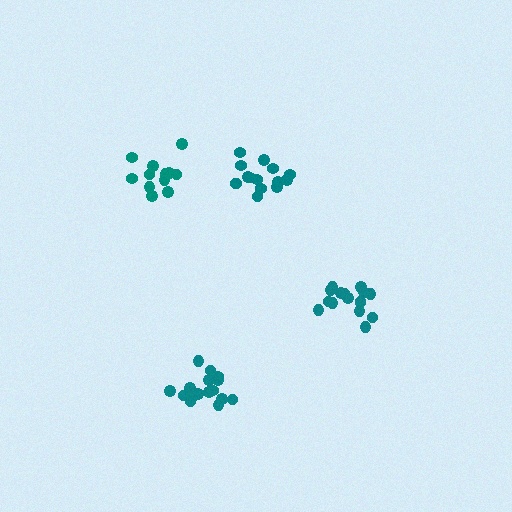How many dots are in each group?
Group 1: 13 dots, Group 2: 16 dots, Group 3: 15 dots, Group 4: 16 dots (60 total).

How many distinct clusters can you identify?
There are 4 distinct clusters.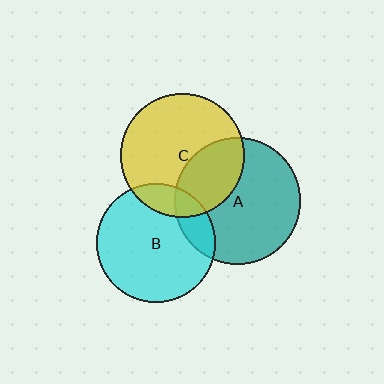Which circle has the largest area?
Circle A (teal).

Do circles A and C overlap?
Yes.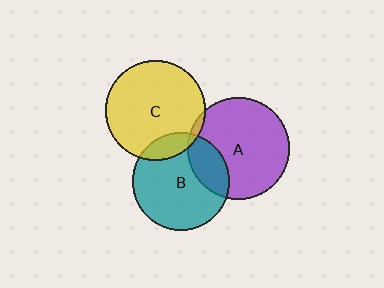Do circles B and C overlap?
Yes.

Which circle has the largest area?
Circle A (purple).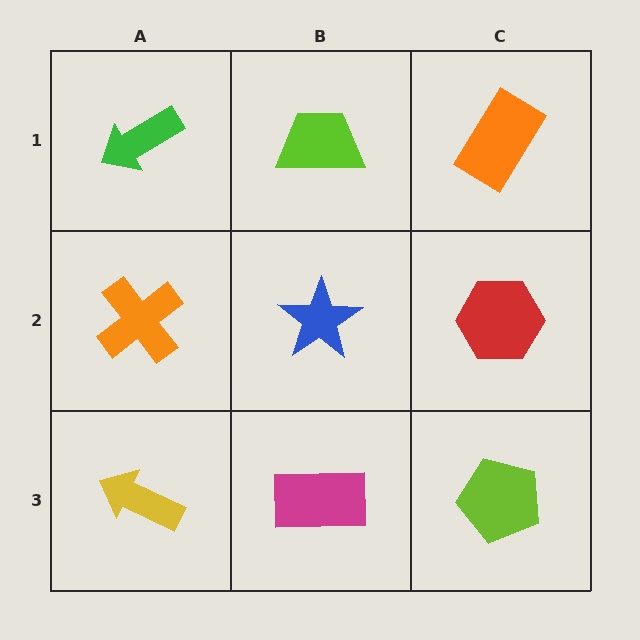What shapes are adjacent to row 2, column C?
An orange rectangle (row 1, column C), a lime pentagon (row 3, column C), a blue star (row 2, column B).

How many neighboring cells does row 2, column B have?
4.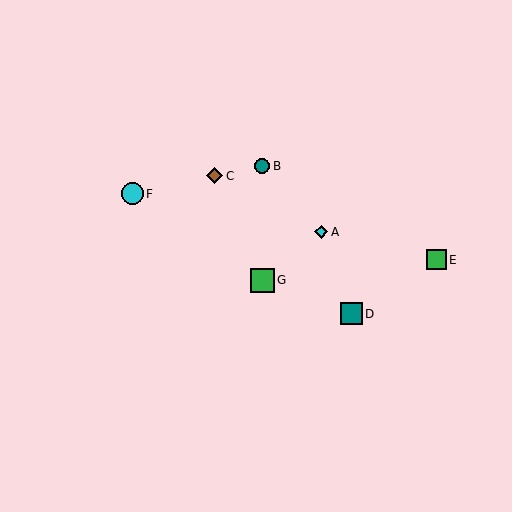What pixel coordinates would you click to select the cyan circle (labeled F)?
Click at (132, 194) to select the cyan circle F.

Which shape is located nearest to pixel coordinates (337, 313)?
The teal square (labeled D) at (351, 314) is nearest to that location.